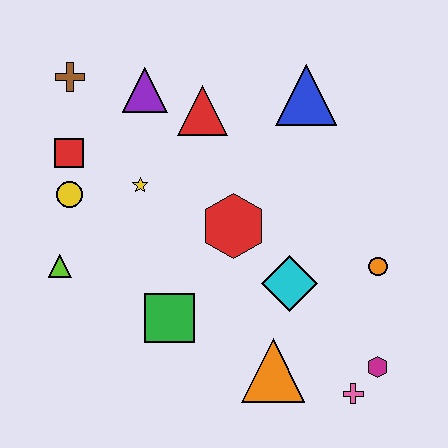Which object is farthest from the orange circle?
The brown cross is farthest from the orange circle.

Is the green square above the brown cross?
No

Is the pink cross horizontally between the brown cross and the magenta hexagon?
Yes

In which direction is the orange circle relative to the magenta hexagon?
The orange circle is above the magenta hexagon.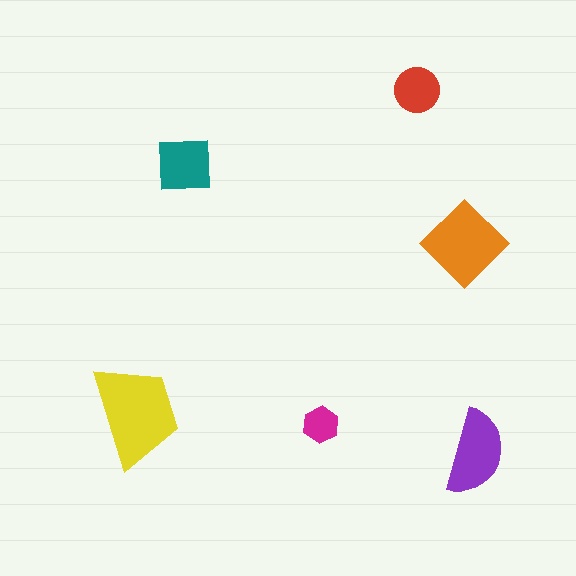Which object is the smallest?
The magenta hexagon.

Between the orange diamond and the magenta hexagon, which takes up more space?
The orange diamond.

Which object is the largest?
The yellow trapezoid.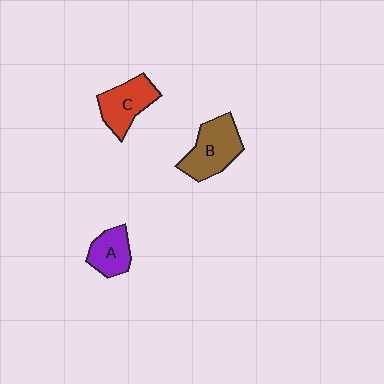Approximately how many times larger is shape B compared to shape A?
Approximately 1.5 times.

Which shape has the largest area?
Shape B (brown).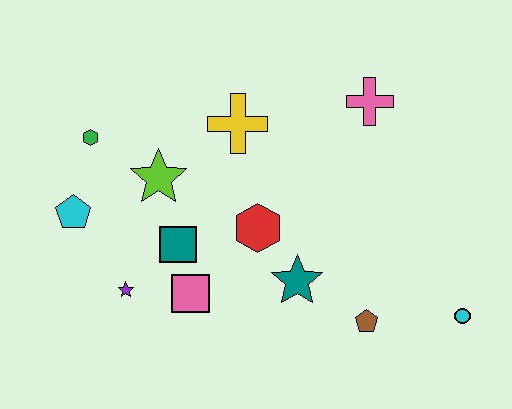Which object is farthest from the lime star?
The cyan circle is farthest from the lime star.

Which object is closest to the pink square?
The teal square is closest to the pink square.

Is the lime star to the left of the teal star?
Yes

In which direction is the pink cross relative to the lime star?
The pink cross is to the right of the lime star.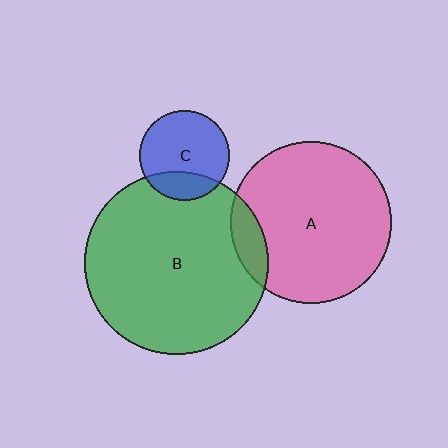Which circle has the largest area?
Circle B (green).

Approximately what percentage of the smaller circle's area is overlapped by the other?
Approximately 10%.